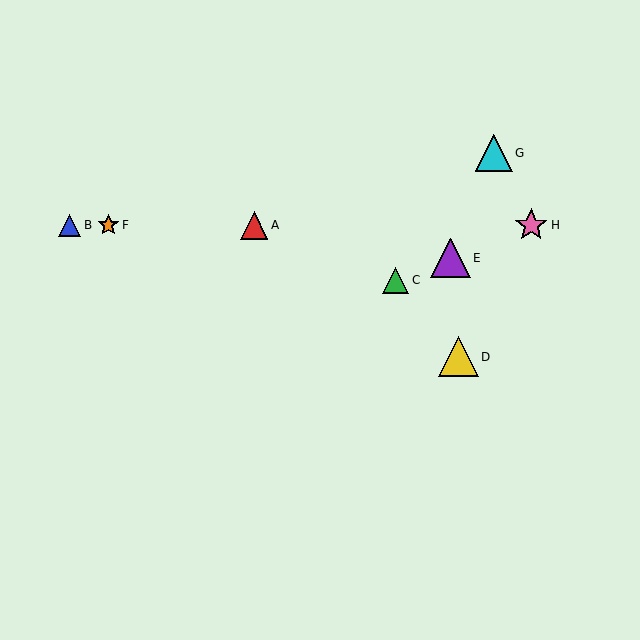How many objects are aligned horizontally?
4 objects (A, B, F, H) are aligned horizontally.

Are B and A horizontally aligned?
Yes, both are at y≈225.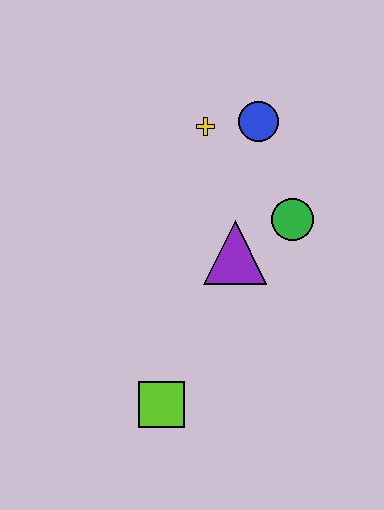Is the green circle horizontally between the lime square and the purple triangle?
No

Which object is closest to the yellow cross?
The blue circle is closest to the yellow cross.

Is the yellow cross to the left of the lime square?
No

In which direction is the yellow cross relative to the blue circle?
The yellow cross is to the left of the blue circle.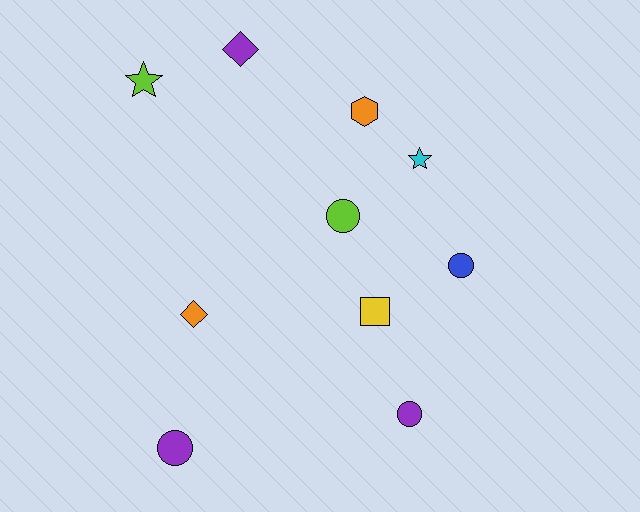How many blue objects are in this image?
There is 1 blue object.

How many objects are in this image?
There are 10 objects.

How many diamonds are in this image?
There are 2 diamonds.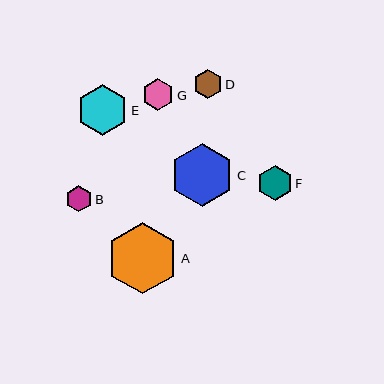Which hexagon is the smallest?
Hexagon B is the smallest with a size of approximately 26 pixels.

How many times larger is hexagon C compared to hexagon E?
Hexagon C is approximately 1.2 times the size of hexagon E.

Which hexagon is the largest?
Hexagon A is the largest with a size of approximately 71 pixels.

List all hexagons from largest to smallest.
From largest to smallest: A, C, E, F, G, D, B.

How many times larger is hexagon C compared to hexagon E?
Hexagon C is approximately 1.2 times the size of hexagon E.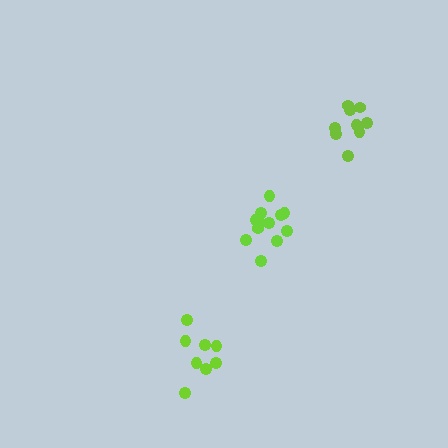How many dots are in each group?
Group 1: 12 dots, Group 2: 8 dots, Group 3: 9 dots (29 total).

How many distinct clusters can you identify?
There are 3 distinct clusters.